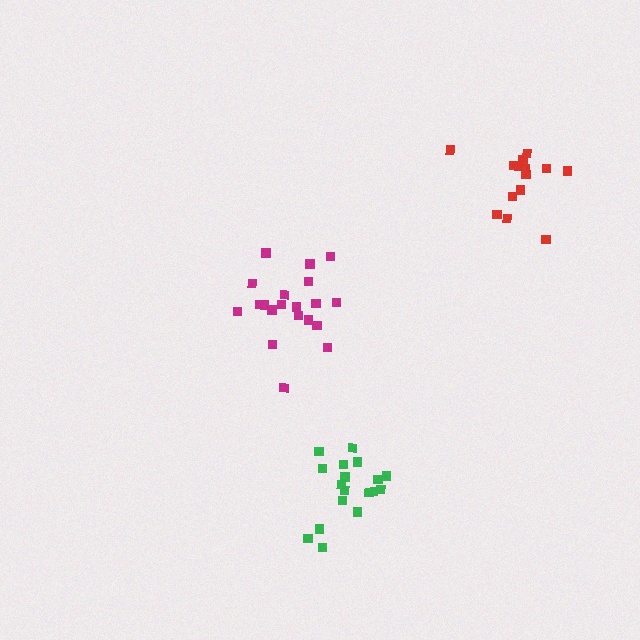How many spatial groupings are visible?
There are 3 spatial groupings.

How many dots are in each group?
Group 1: 18 dots, Group 2: 14 dots, Group 3: 20 dots (52 total).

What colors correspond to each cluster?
The clusters are colored: green, red, magenta.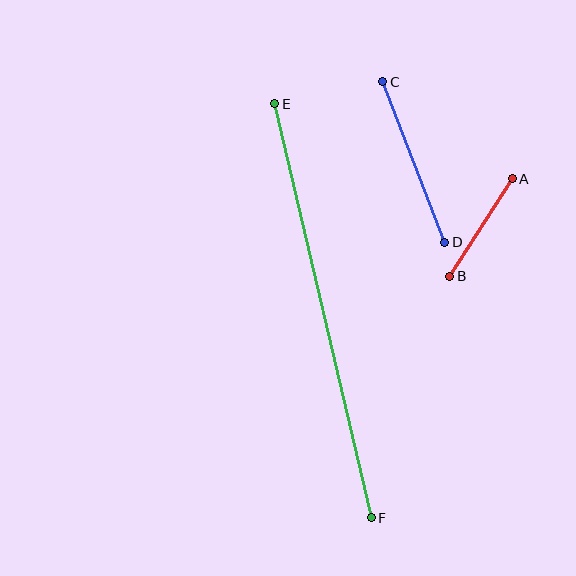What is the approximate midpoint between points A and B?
The midpoint is at approximately (481, 228) pixels.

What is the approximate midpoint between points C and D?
The midpoint is at approximately (414, 162) pixels.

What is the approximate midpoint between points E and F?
The midpoint is at approximately (323, 311) pixels.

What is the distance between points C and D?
The distance is approximately 172 pixels.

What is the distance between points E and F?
The distance is approximately 425 pixels.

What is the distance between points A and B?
The distance is approximately 116 pixels.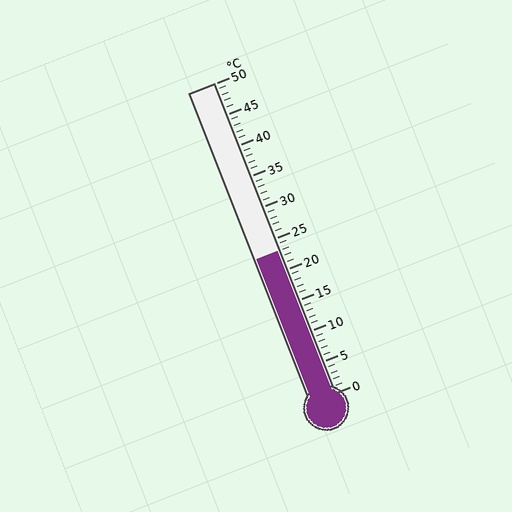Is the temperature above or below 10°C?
The temperature is above 10°C.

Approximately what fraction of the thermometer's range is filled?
The thermometer is filled to approximately 45% of its range.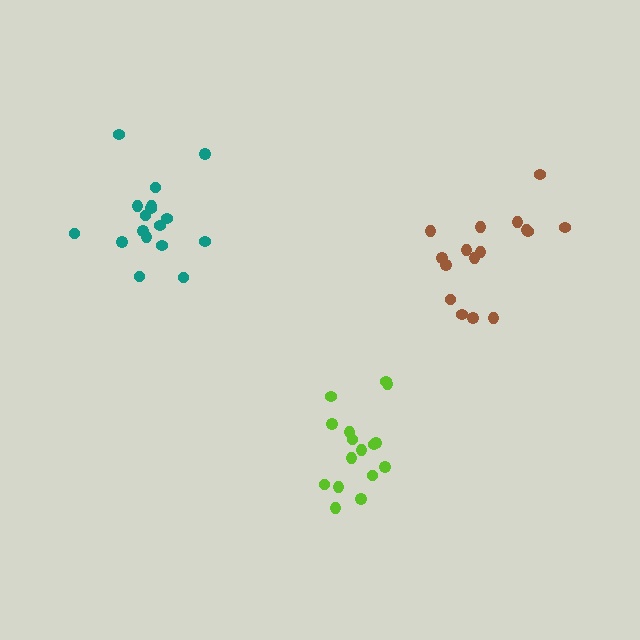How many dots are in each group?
Group 1: 17 dots, Group 2: 16 dots, Group 3: 16 dots (49 total).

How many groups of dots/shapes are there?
There are 3 groups.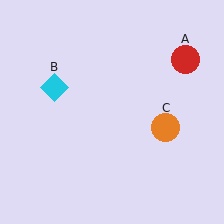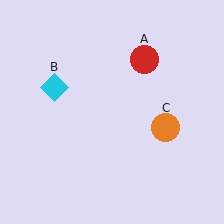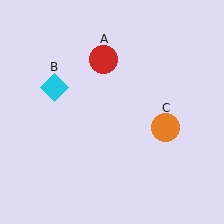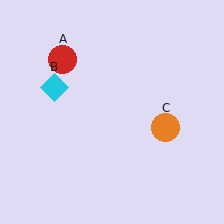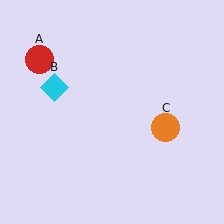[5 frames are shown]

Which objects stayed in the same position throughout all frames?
Cyan diamond (object B) and orange circle (object C) remained stationary.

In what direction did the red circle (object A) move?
The red circle (object A) moved left.